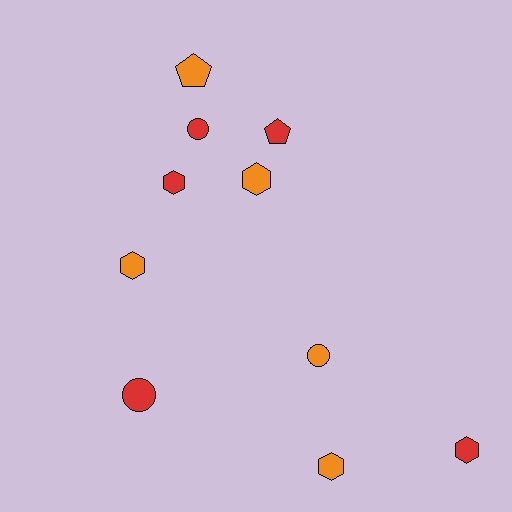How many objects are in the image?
There are 10 objects.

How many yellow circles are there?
There are no yellow circles.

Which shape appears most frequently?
Hexagon, with 5 objects.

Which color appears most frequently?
Red, with 5 objects.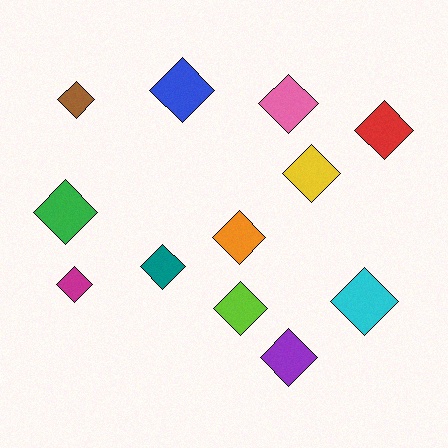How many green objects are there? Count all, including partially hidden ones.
There is 1 green object.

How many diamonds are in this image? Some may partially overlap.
There are 12 diamonds.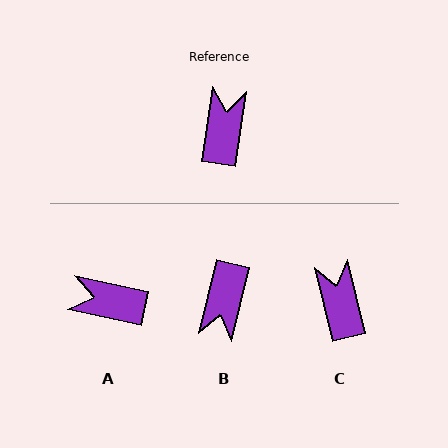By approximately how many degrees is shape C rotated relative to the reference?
Approximately 23 degrees counter-clockwise.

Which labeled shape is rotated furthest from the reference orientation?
B, about 175 degrees away.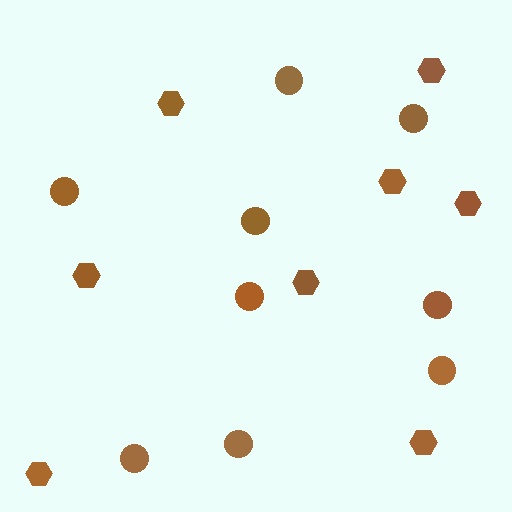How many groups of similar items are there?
There are 2 groups: one group of hexagons (8) and one group of circles (9).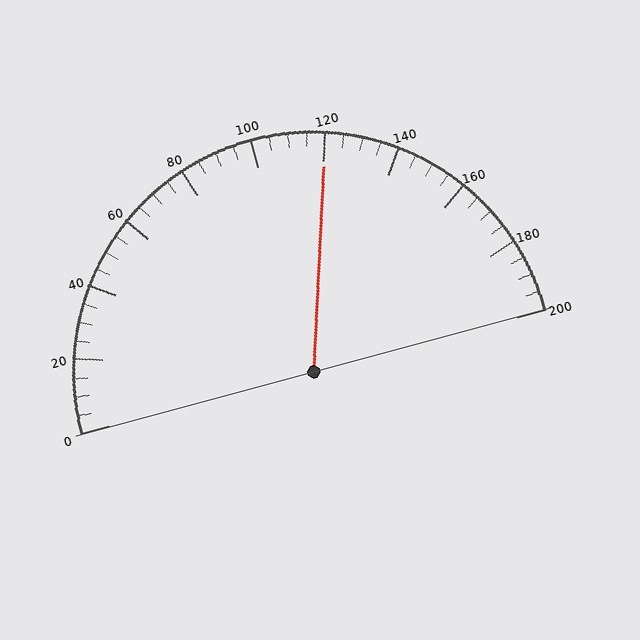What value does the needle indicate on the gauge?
The needle indicates approximately 120.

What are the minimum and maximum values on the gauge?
The gauge ranges from 0 to 200.